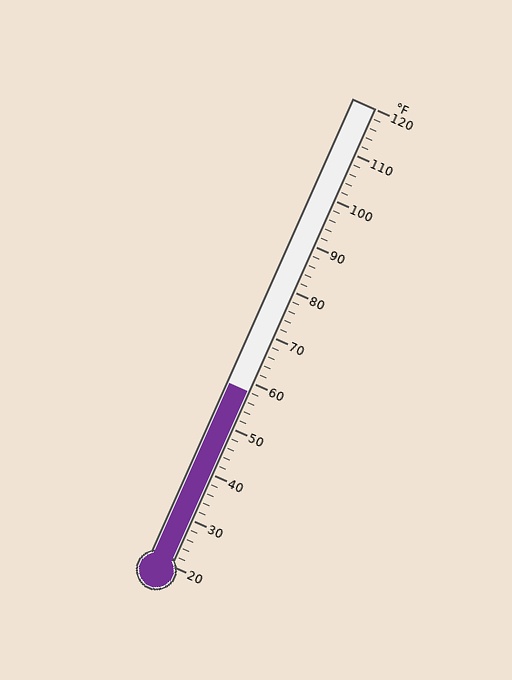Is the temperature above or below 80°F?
The temperature is below 80°F.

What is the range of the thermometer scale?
The thermometer scale ranges from 20°F to 120°F.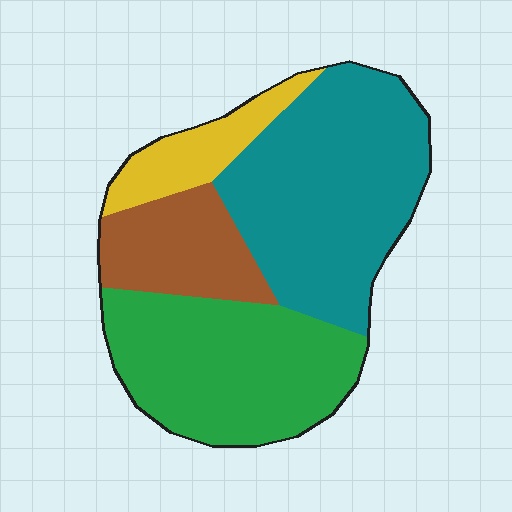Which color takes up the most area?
Teal, at roughly 40%.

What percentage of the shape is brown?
Brown takes up less than a sixth of the shape.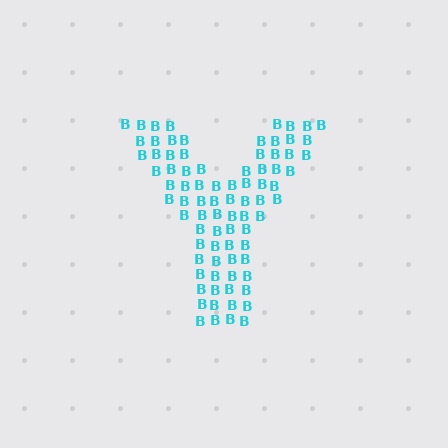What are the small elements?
The small elements are letter B's.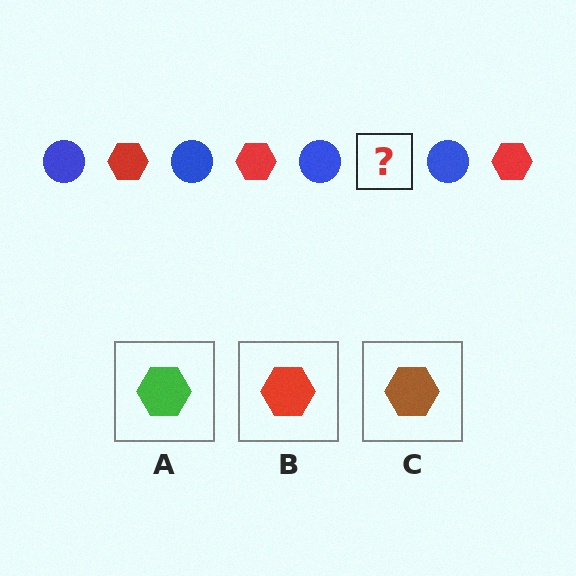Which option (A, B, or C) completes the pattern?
B.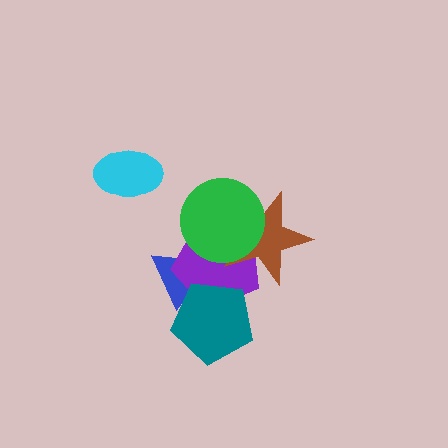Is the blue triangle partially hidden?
Yes, it is partially covered by another shape.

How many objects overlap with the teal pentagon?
2 objects overlap with the teal pentagon.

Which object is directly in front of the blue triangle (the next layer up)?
The purple pentagon is directly in front of the blue triangle.